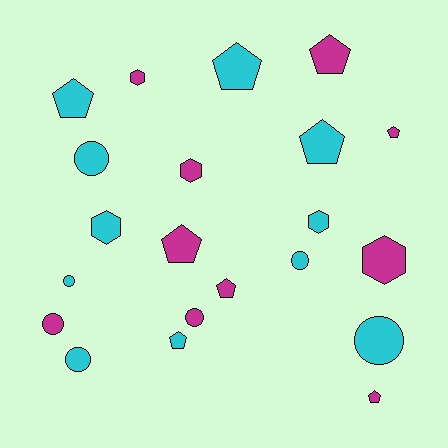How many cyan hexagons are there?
There are 2 cyan hexagons.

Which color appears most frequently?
Cyan, with 11 objects.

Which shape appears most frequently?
Pentagon, with 9 objects.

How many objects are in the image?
There are 21 objects.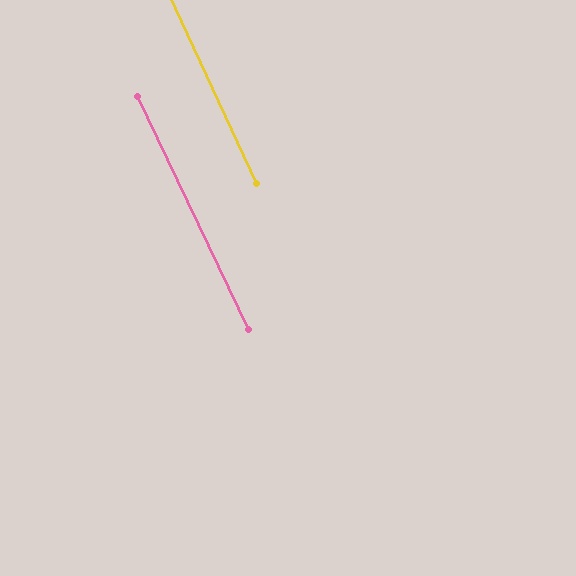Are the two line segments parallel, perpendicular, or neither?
Parallel — their directions differ by only 0.7°.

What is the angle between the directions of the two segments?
Approximately 1 degree.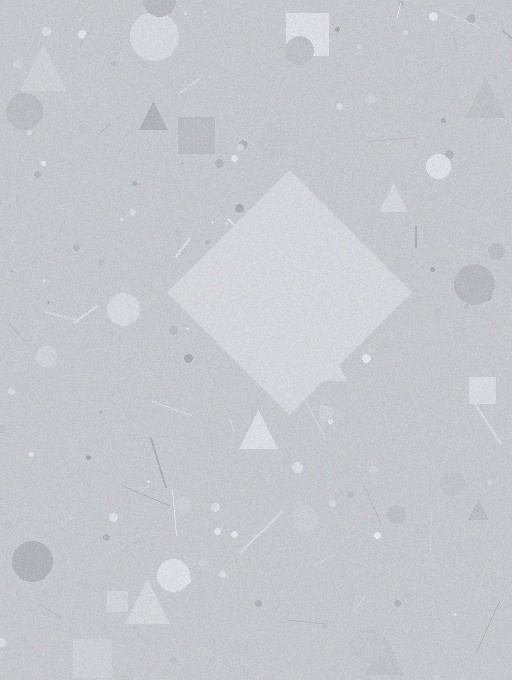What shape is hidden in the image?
A diamond is hidden in the image.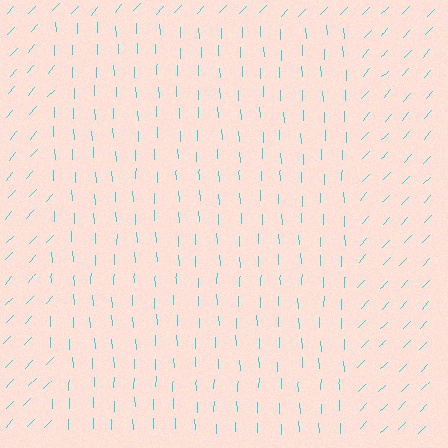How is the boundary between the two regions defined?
The boundary is defined purely by a change in line orientation (approximately 45 degrees difference). All lines are the same color and thickness.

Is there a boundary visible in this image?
Yes, there is a texture boundary formed by a change in line orientation.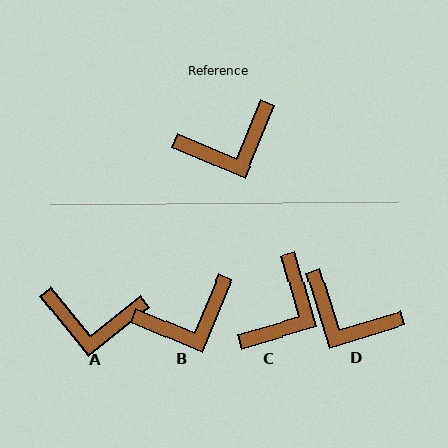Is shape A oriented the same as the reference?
No, it is off by about 29 degrees.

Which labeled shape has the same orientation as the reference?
B.